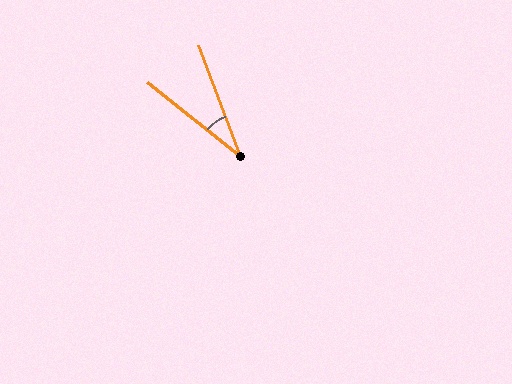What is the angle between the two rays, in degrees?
Approximately 31 degrees.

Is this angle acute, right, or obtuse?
It is acute.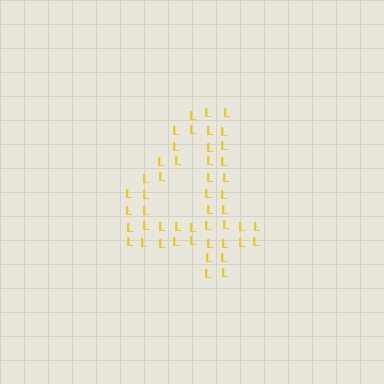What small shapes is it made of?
It is made of small letter L's.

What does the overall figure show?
The overall figure shows the digit 4.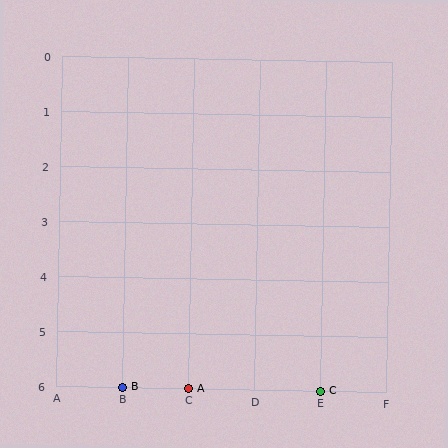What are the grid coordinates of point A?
Point A is at grid coordinates (C, 6).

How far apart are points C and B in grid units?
Points C and B are 3 columns apart.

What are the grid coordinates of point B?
Point B is at grid coordinates (B, 6).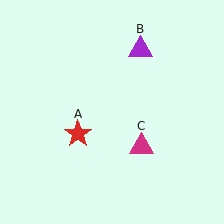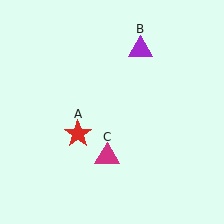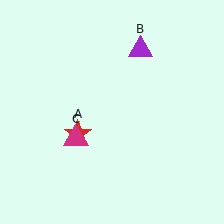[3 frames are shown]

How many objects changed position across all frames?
1 object changed position: magenta triangle (object C).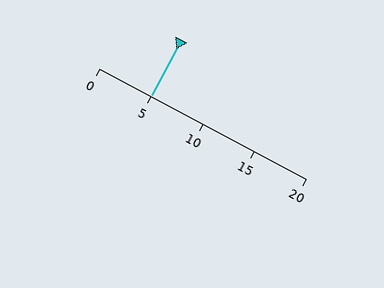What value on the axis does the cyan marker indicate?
The marker indicates approximately 5.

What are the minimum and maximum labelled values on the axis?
The axis runs from 0 to 20.